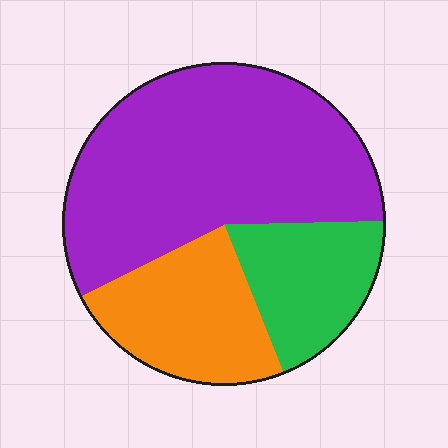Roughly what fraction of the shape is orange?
Orange takes up between a sixth and a third of the shape.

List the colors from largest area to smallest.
From largest to smallest: purple, orange, green.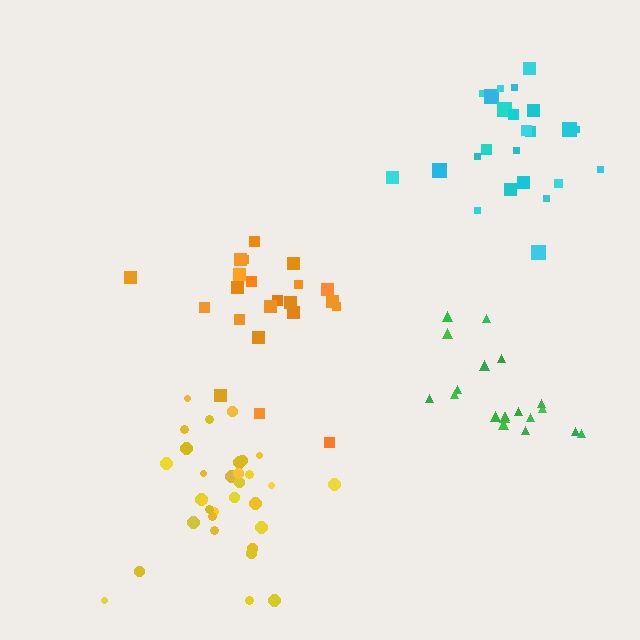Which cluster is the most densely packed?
Cyan.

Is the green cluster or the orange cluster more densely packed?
Green.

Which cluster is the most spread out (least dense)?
Orange.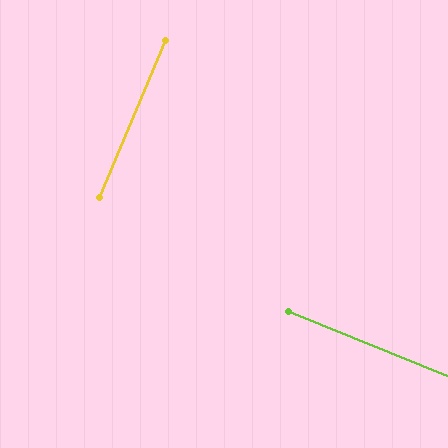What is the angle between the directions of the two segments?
Approximately 89 degrees.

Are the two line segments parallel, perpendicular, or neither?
Perpendicular — they meet at approximately 89°.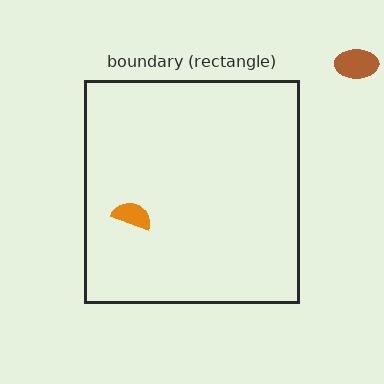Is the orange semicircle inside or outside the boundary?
Inside.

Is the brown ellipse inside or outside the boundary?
Outside.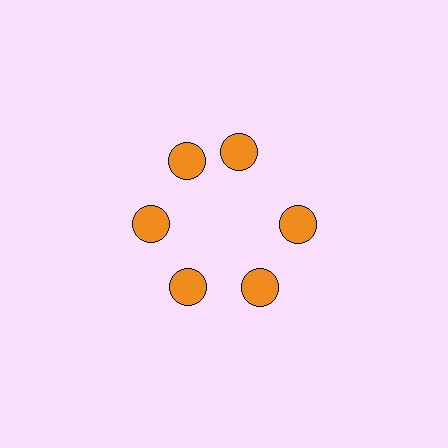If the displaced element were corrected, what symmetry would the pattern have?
It would have 6-fold rotational symmetry — the pattern would map onto itself every 60 degrees.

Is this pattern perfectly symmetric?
No. The 6 orange circles are arranged in a ring, but one element near the 1 o'clock position is rotated out of alignment along the ring, breaking the 6-fold rotational symmetry.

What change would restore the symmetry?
The symmetry would be restored by rotating it back into even spacing with its neighbors so that all 6 circles sit at equal angles and equal distance from the center.